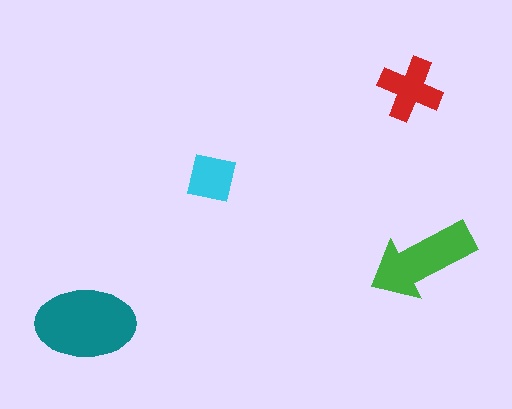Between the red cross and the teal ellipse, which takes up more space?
The teal ellipse.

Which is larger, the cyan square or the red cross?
The red cross.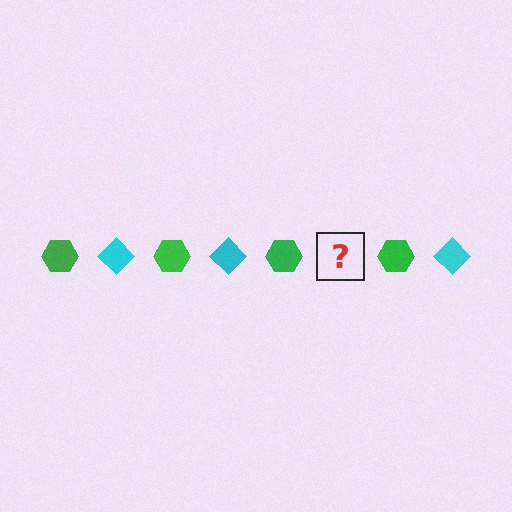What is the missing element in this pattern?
The missing element is a cyan diamond.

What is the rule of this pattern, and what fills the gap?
The rule is that the pattern alternates between green hexagon and cyan diamond. The gap should be filled with a cyan diamond.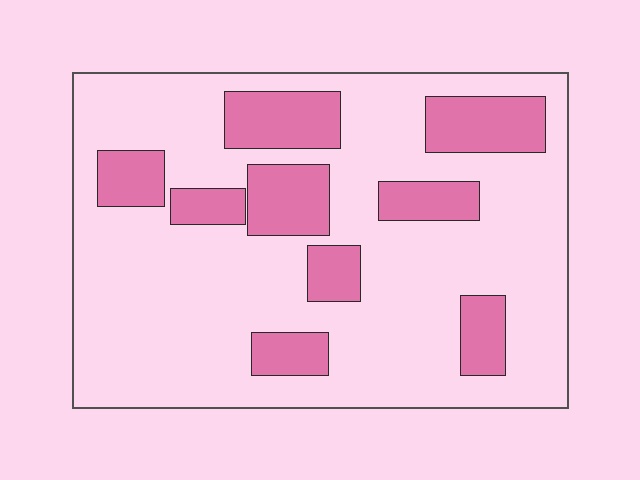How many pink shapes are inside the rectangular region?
9.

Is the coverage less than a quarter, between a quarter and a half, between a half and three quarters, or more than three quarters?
Less than a quarter.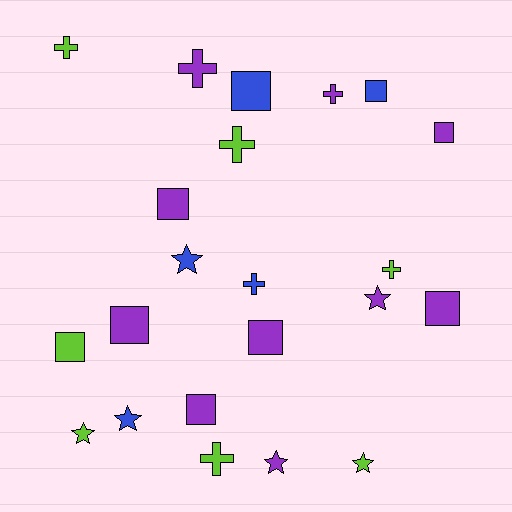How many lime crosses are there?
There are 4 lime crosses.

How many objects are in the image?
There are 22 objects.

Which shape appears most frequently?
Square, with 9 objects.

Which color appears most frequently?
Purple, with 10 objects.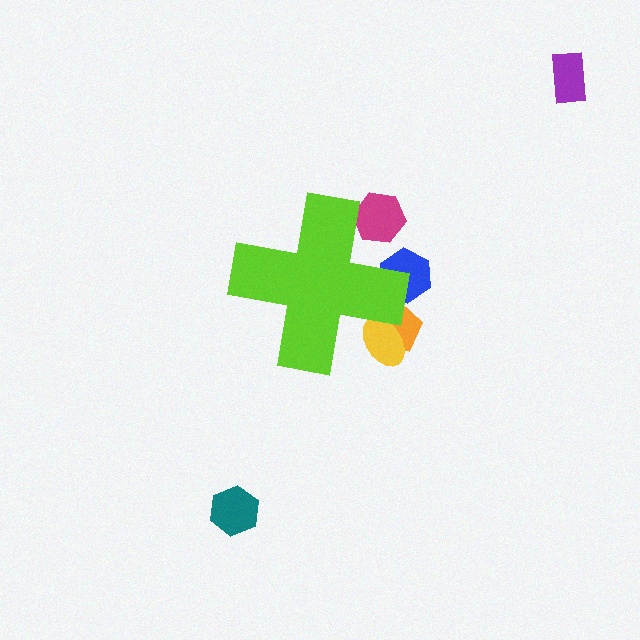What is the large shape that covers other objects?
A lime cross.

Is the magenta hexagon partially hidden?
Yes, the magenta hexagon is partially hidden behind the lime cross.